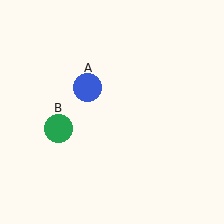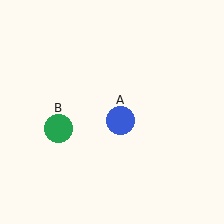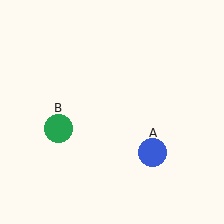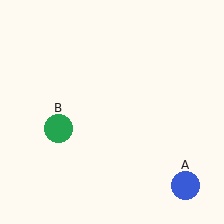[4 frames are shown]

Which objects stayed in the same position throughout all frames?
Green circle (object B) remained stationary.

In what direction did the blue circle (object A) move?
The blue circle (object A) moved down and to the right.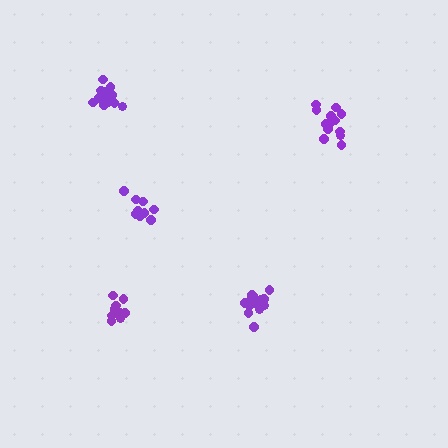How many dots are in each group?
Group 1: 13 dots, Group 2: 15 dots, Group 3: 11 dots, Group 4: 15 dots, Group 5: 9 dots (63 total).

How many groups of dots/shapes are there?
There are 5 groups.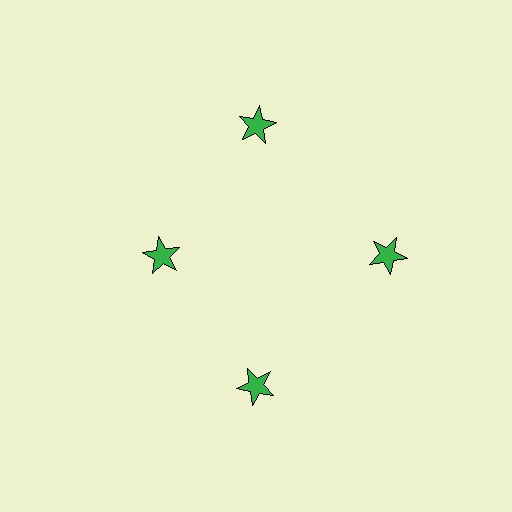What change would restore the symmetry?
The symmetry would be restored by moving it outward, back onto the ring so that all 4 stars sit at equal angles and equal distance from the center.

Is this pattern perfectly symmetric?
No. The 4 green stars are arranged in a ring, but one element near the 9 o'clock position is pulled inward toward the center, breaking the 4-fold rotational symmetry.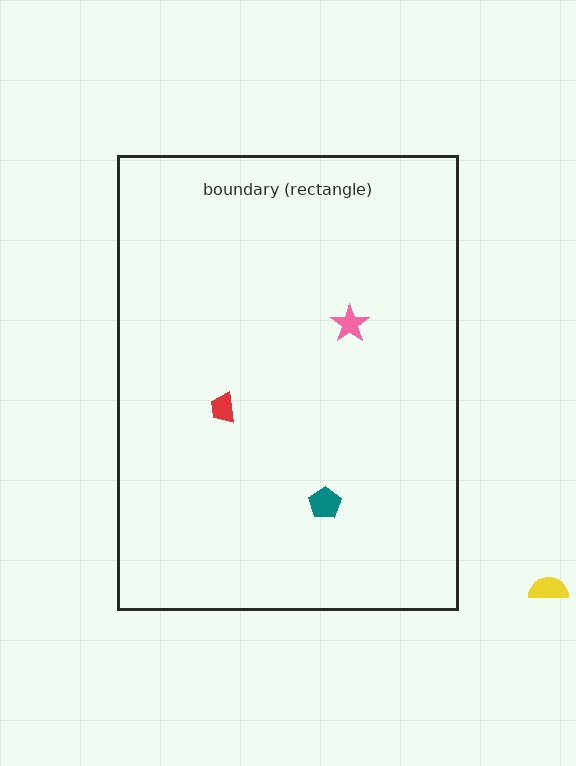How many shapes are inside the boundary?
3 inside, 1 outside.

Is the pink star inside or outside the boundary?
Inside.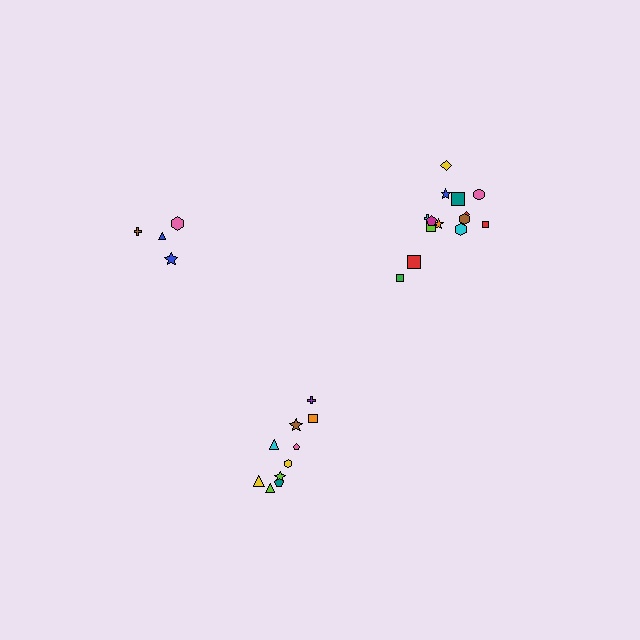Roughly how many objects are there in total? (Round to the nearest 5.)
Roughly 30 objects in total.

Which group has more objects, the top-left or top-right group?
The top-right group.